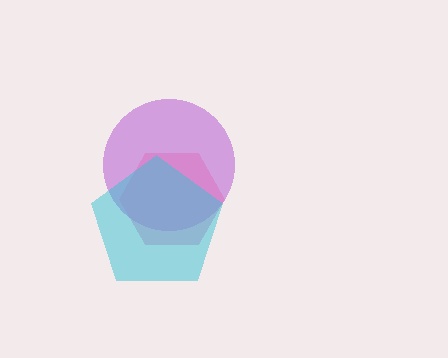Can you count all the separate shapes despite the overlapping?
Yes, there are 3 separate shapes.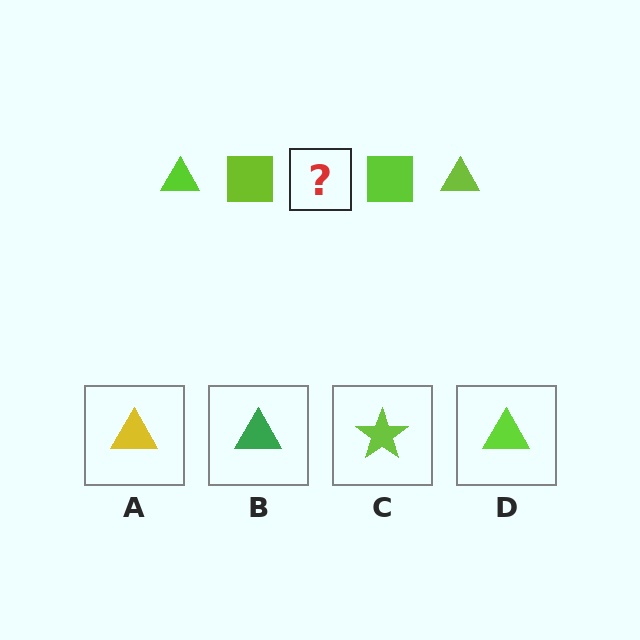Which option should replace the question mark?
Option D.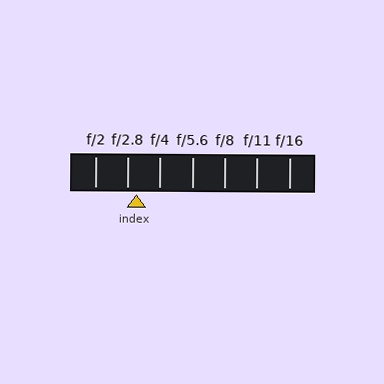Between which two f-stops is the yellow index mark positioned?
The index mark is between f/2.8 and f/4.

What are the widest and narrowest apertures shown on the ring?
The widest aperture shown is f/2 and the narrowest is f/16.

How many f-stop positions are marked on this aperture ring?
There are 7 f-stop positions marked.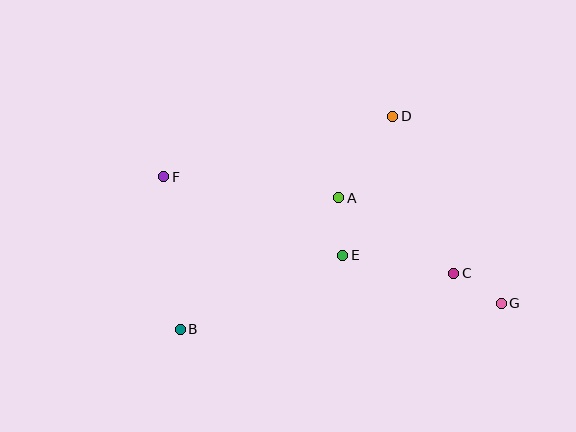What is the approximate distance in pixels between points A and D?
The distance between A and D is approximately 98 pixels.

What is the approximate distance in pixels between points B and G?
The distance between B and G is approximately 322 pixels.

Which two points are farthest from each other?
Points F and G are farthest from each other.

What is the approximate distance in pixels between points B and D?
The distance between B and D is approximately 301 pixels.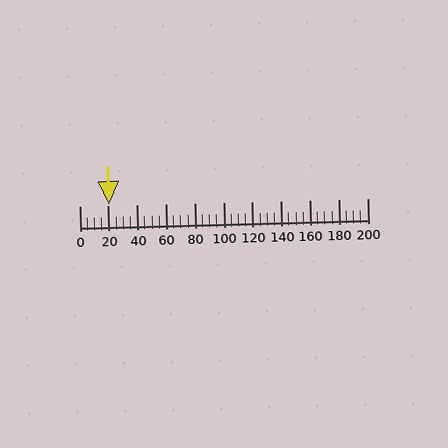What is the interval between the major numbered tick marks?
The major tick marks are spaced 20 units apart.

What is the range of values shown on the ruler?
The ruler shows values from 0 to 200.